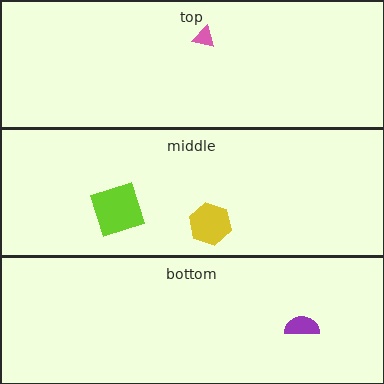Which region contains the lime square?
The middle region.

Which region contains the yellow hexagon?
The middle region.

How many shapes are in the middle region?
2.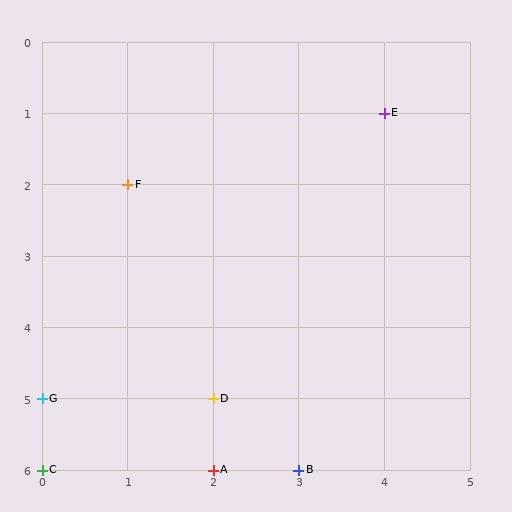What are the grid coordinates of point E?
Point E is at grid coordinates (4, 1).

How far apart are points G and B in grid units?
Points G and B are 3 columns and 1 row apart (about 3.2 grid units diagonally).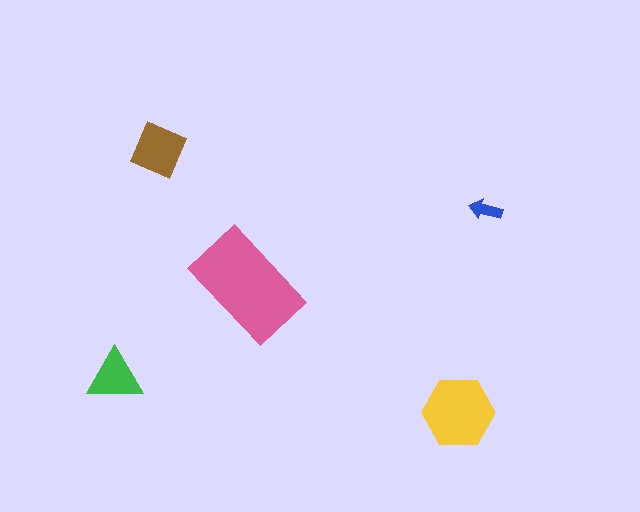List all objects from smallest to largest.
The blue arrow, the green triangle, the brown diamond, the yellow hexagon, the pink rectangle.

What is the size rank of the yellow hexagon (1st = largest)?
2nd.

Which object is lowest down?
The yellow hexagon is bottommost.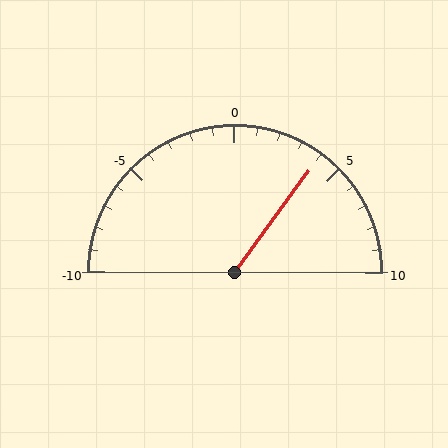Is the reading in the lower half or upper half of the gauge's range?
The reading is in the upper half of the range (-10 to 10).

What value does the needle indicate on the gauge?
The needle indicates approximately 4.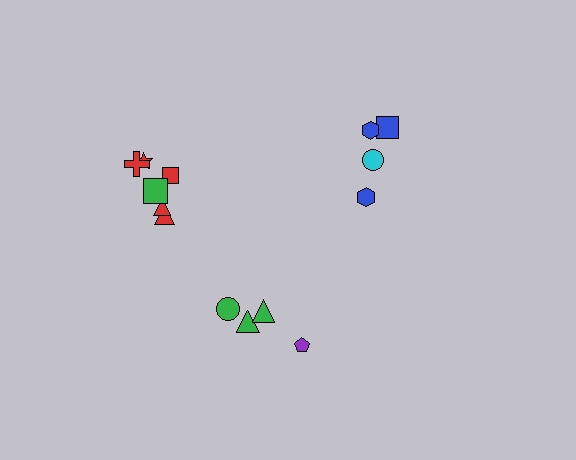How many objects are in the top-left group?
There are 6 objects.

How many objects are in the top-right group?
There are 4 objects.